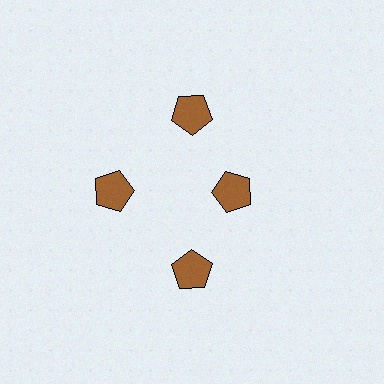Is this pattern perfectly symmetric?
No. The 4 brown pentagons are arranged in a ring, but one element near the 3 o'clock position is pulled inward toward the center, breaking the 4-fold rotational symmetry.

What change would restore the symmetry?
The symmetry would be restored by moving it outward, back onto the ring so that all 4 pentagons sit at equal angles and equal distance from the center.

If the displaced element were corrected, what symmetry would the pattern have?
It would have 4-fold rotational symmetry — the pattern would map onto itself every 90 degrees.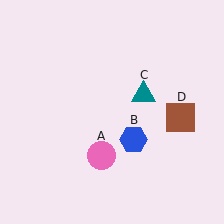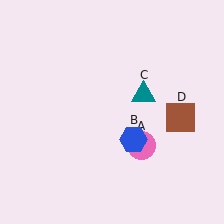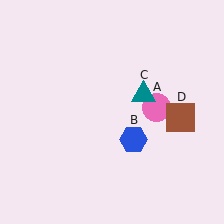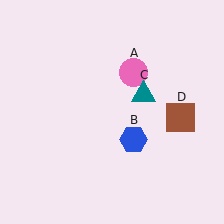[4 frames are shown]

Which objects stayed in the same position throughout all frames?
Blue hexagon (object B) and teal triangle (object C) and brown square (object D) remained stationary.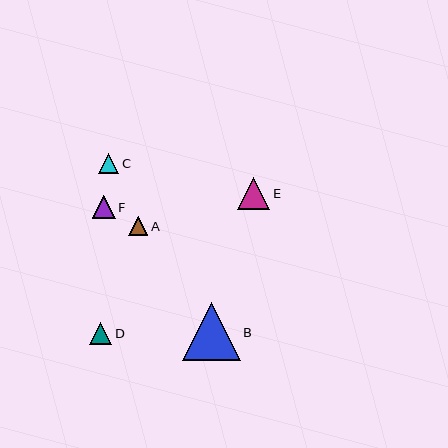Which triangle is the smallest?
Triangle A is the smallest with a size of approximately 20 pixels.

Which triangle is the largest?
Triangle B is the largest with a size of approximately 57 pixels.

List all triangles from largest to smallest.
From largest to smallest: B, E, F, D, C, A.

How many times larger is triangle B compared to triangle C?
Triangle B is approximately 2.8 times the size of triangle C.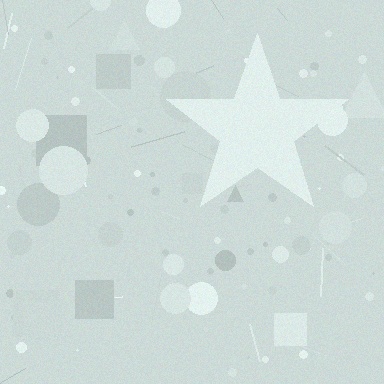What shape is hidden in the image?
A star is hidden in the image.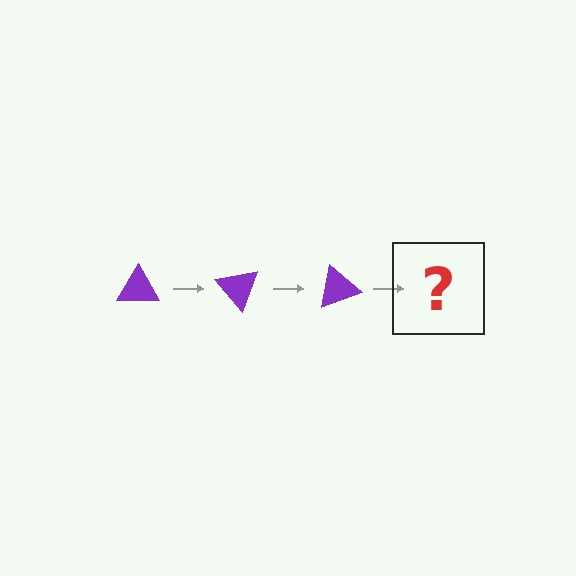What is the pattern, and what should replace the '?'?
The pattern is that the triangle rotates 50 degrees each step. The '?' should be a purple triangle rotated 150 degrees.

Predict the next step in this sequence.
The next step is a purple triangle rotated 150 degrees.